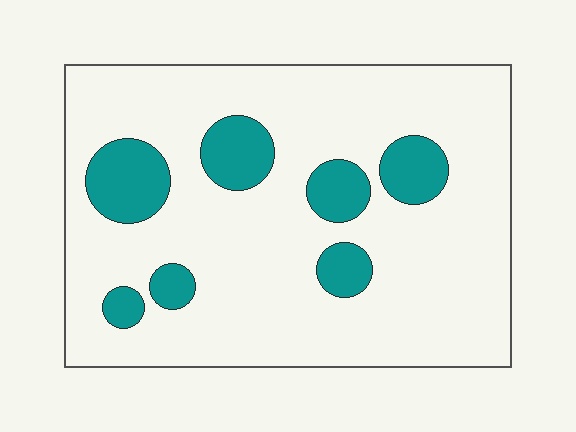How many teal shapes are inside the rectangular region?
7.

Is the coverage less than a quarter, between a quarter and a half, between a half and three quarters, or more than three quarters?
Less than a quarter.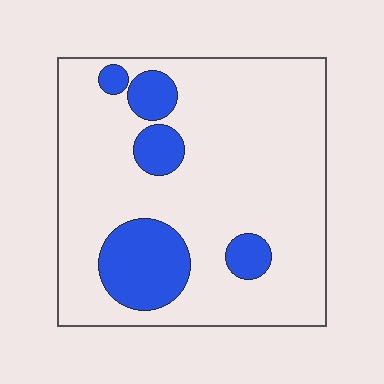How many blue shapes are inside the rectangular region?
5.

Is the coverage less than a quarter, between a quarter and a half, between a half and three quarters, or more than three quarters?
Less than a quarter.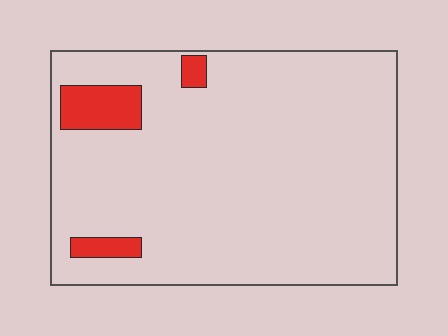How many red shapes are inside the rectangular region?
3.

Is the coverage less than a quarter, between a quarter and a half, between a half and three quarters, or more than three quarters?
Less than a quarter.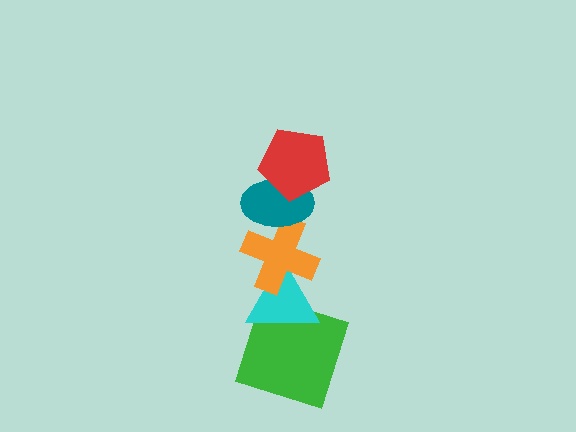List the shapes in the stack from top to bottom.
From top to bottom: the red pentagon, the teal ellipse, the orange cross, the cyan triangle, the green square.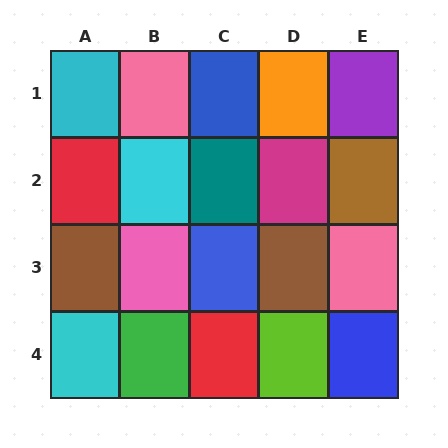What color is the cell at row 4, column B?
Green.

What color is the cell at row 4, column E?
Blue.